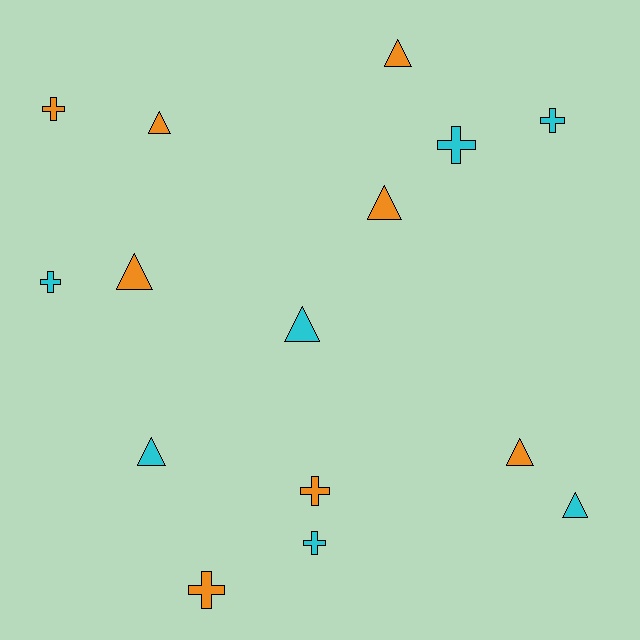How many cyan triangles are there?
There are 3 cyan triangles.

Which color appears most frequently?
Orange, with 8 objects.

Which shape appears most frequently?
Triangle, with 8 objects.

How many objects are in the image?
There are 15 objects.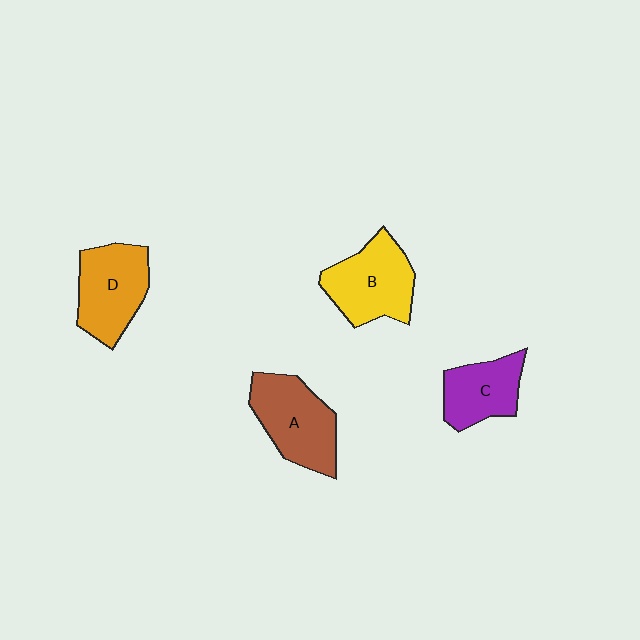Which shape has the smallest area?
Shape C (purple).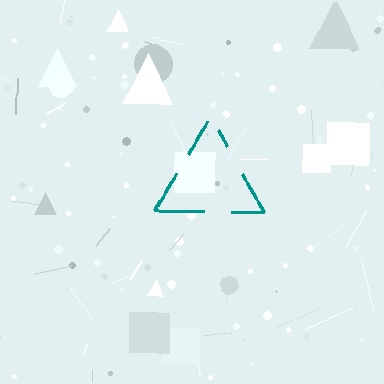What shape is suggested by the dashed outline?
The dashed outline suggests a triangle.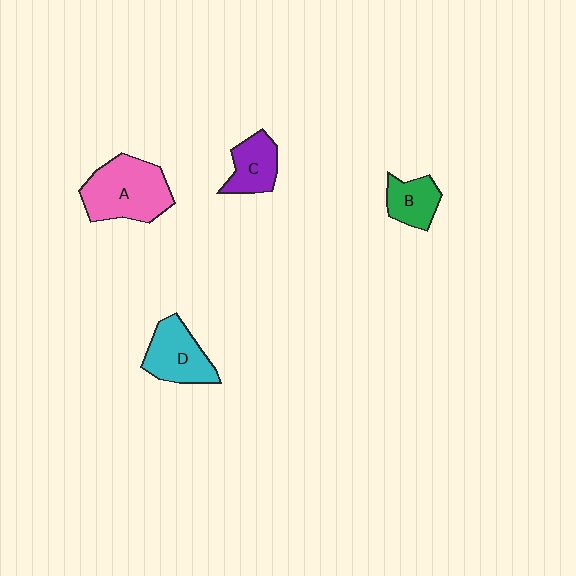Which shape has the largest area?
Shape A (pink).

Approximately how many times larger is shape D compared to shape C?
Approximately 1.3 times.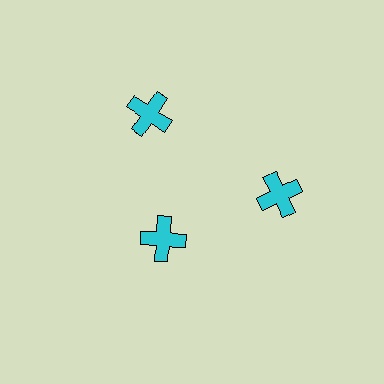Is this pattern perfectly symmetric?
No. The 3 cyan crosses are arranged in a ring, but one element near the 7 o'clock position is pulled inward toward the center, breaking the 3-fold rotational symmetry.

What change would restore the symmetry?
The symmetry would be restored by moving it outward, back onto the ring so that all 3 crosses sit at equal angles and equal distance from the center.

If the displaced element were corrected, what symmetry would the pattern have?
It would have 3-fold rotational symmetry — the pattern would map onto itself every 120 degrees.